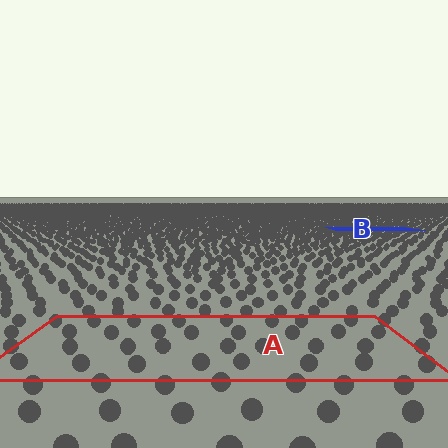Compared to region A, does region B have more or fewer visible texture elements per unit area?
Region B has more texture elements per unit area — they are packed more densely because it is farther away.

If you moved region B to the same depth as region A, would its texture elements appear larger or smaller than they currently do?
They would appear larger. At a closer depth, the same texture elements are projected at a bigger on-screen size.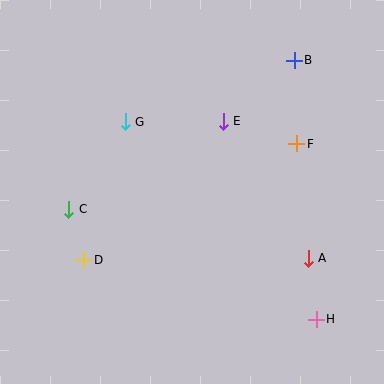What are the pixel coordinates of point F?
Point F is at (297, 144).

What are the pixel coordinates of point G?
Point G is at (125, 122).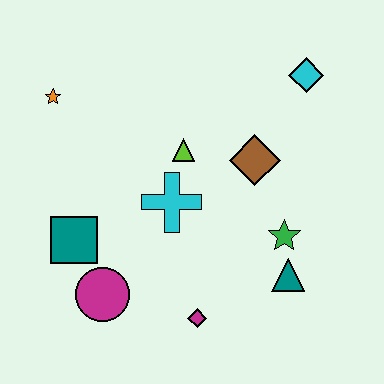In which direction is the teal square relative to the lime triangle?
The teal square is to the left of the lime triangle.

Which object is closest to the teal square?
The magenta circle is closest to the teal square.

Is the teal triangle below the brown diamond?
Yes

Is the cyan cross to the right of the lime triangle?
No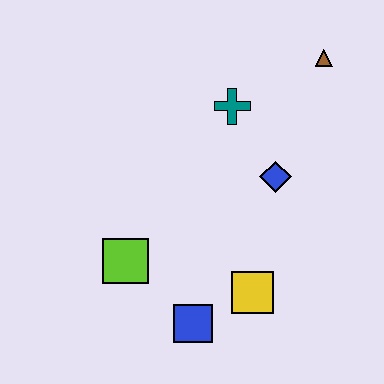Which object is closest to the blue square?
The yellow square is closest to the blue square.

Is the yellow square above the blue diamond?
No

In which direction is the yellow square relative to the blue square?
The yellow square is to the right of the blue square.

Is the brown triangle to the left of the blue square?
No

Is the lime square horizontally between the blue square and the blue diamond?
No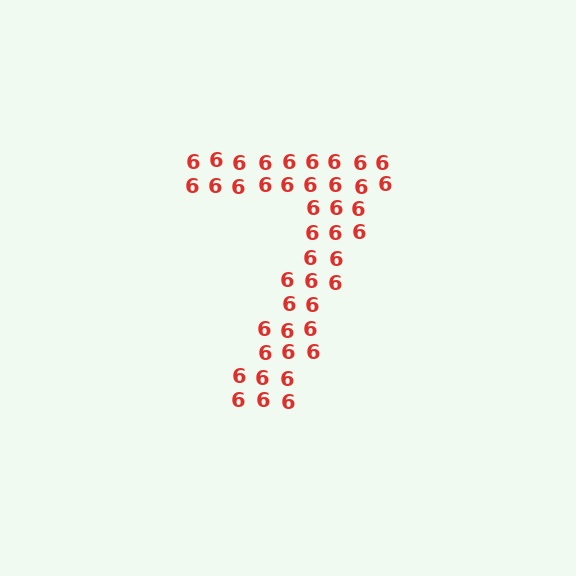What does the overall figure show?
The overall figure shows the digit 7.